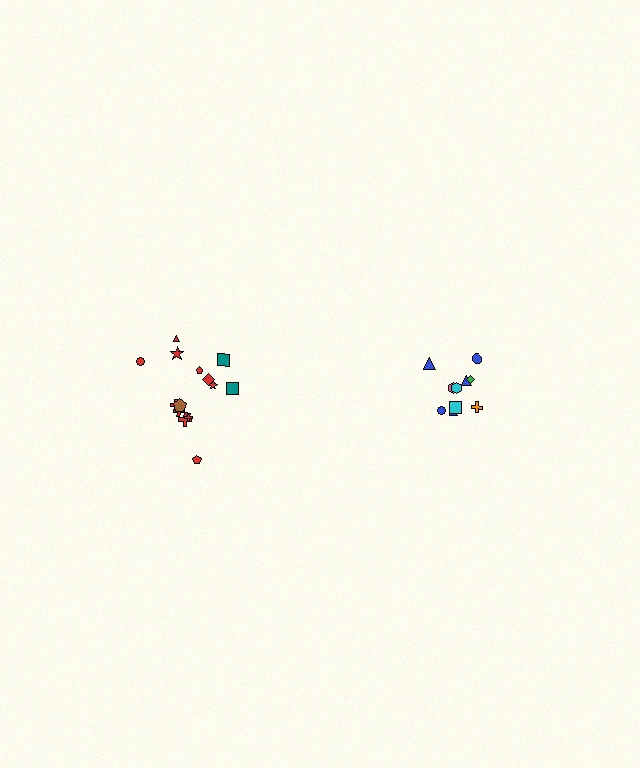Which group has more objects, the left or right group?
The left group.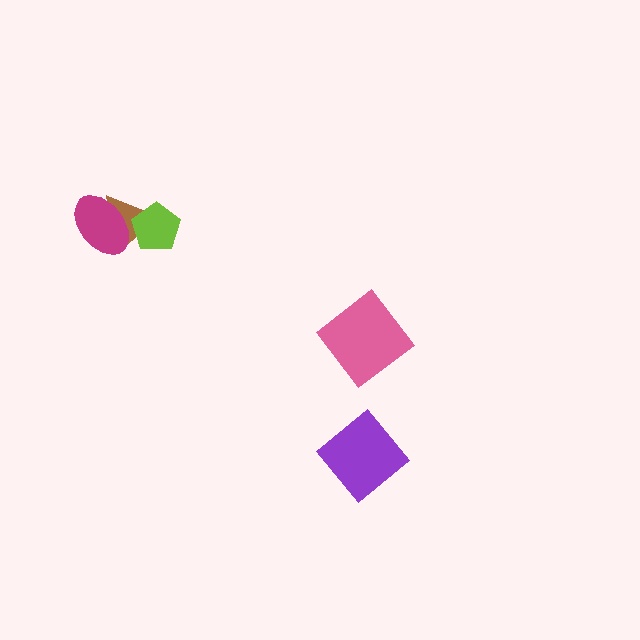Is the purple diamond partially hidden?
No, no other shape covers it.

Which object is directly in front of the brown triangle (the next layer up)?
The magenta ellipse is directly in front of the brown triangle.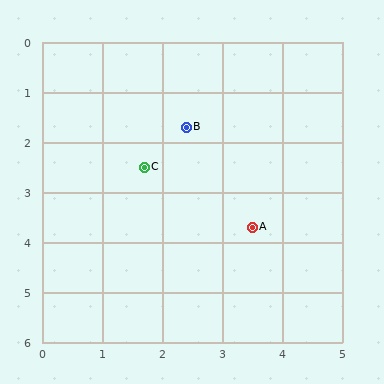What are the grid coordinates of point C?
Point C is at approximately (1.7, 2.5).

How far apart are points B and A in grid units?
Points B and A are about 2.3 grid units apart.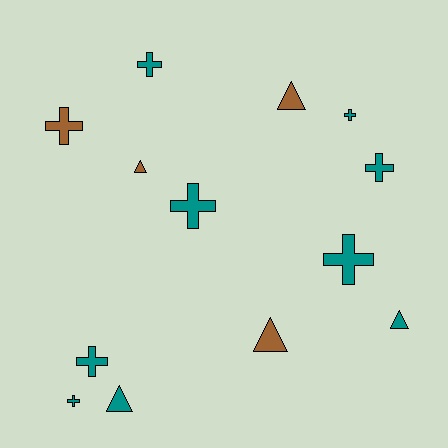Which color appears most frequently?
Teal, with 9 objects.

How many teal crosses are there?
There are 7 teal crosses.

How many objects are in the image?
There are 13 objects.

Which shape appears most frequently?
Cross, with 8 objects.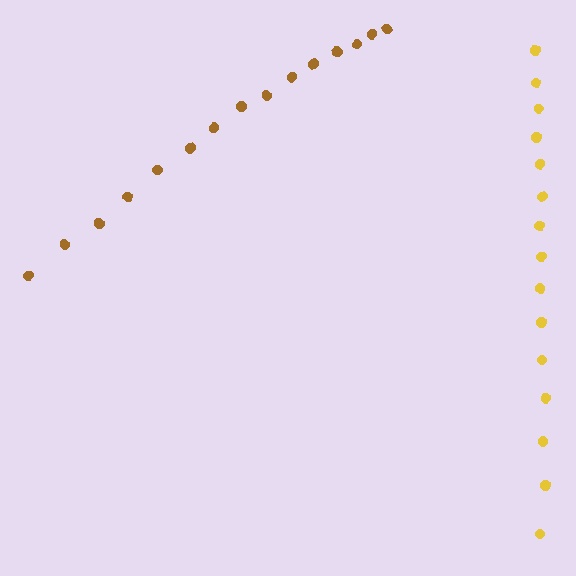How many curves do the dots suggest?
There are 2 distinct paths.